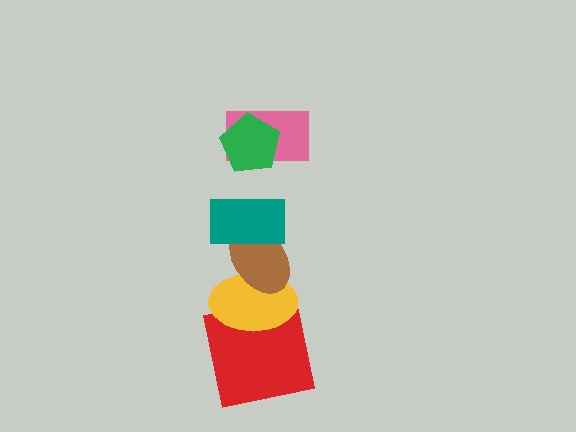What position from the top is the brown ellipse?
The brown ellipse is 4th from the top.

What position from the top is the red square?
The red square is 6th from the top.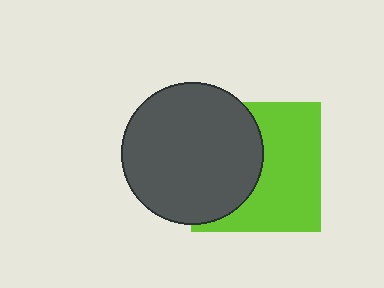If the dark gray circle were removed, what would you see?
You would see the complete lime square.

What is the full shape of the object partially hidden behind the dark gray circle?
The partially hidden object is a lime square.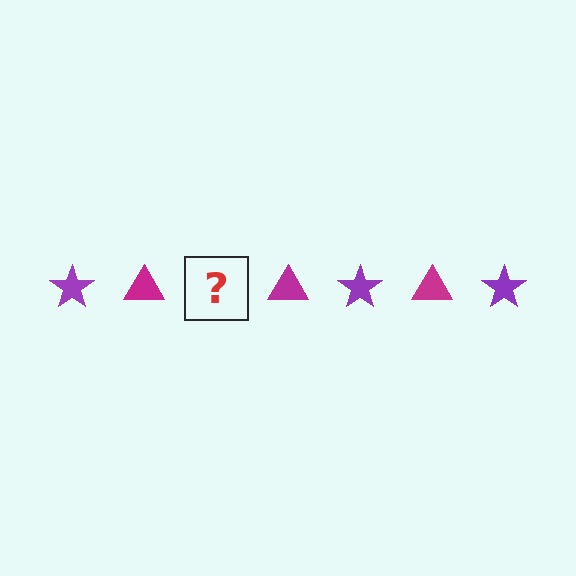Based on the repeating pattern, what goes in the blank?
The blank should be a purple star.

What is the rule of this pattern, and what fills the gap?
The rule is that the pattern alternates between purple star and magenta triangle. The gap should be filled with a purple star.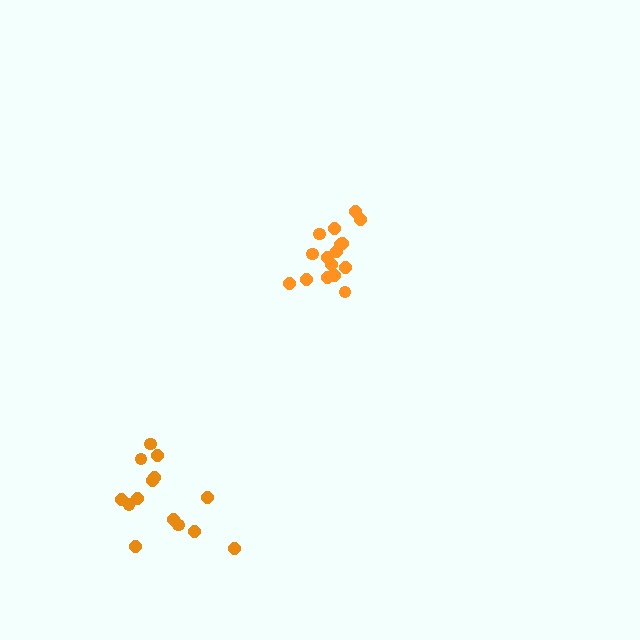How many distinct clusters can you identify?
There are 2 distinct clusters.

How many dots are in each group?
Group 1: 16 dots, Group 2: 14 dots (30 total).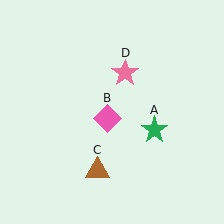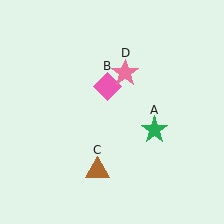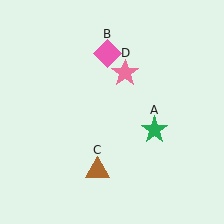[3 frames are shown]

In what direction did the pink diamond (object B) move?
The pink diamond (object B) moved up.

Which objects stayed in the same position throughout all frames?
Green star (object A) and brown triangle (object C) and pink star (object D) remained stationary.